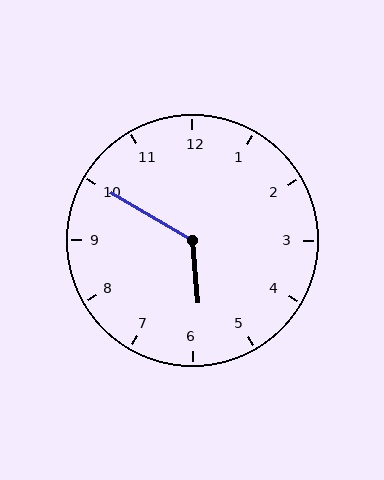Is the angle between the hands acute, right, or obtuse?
It is obtuse.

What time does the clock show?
5:50.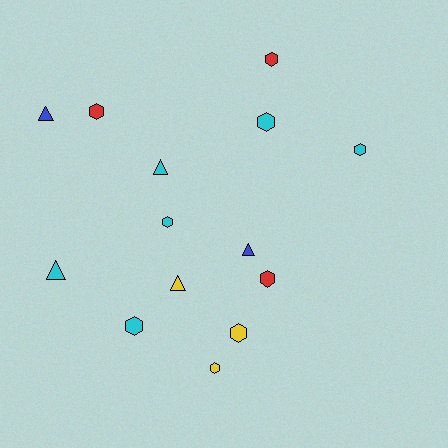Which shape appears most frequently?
Hexagon, with 9 objects.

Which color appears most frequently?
Cyan, with 6 objects.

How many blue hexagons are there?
There are no blue hexagons.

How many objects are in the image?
There are 14 objects.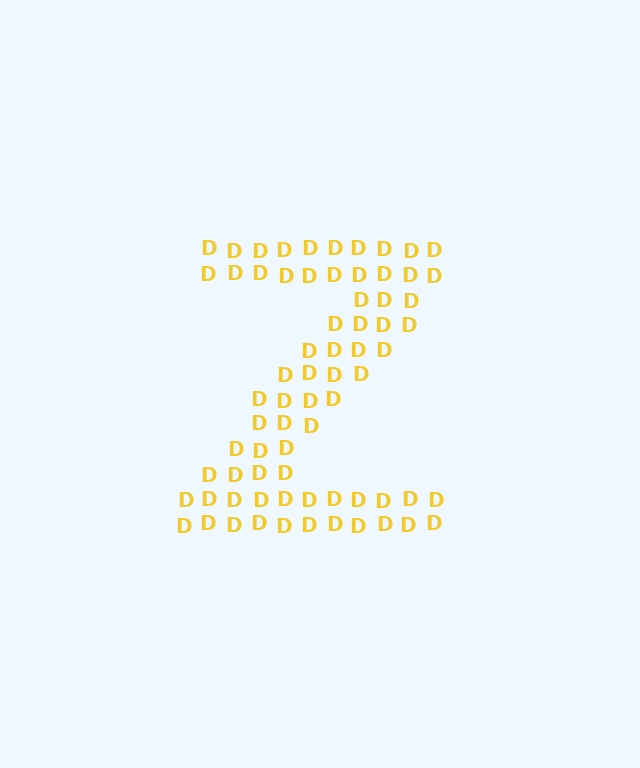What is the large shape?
The large shape is the letter Z.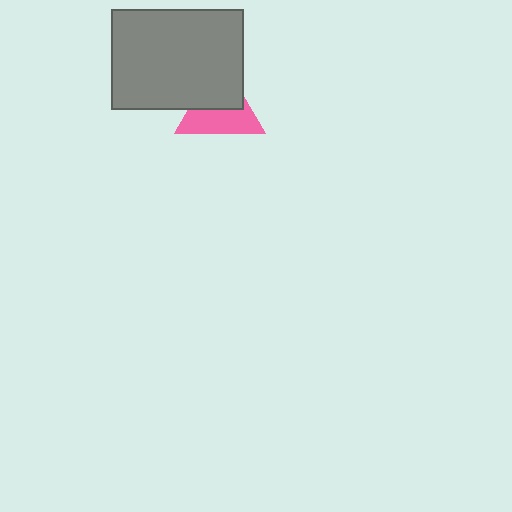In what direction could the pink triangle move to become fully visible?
The pink triangle could move toward the lower-right. That would shift it out from behind the gray rectangle entirely.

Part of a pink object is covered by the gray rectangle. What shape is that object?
It is a triangle.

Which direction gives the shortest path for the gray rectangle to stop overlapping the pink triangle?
Moving toward the upper-left gives the shortest separation.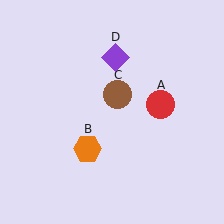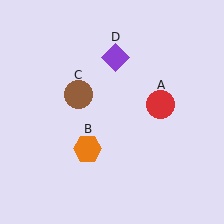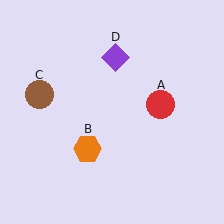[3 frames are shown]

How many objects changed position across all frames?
1 object changed position: brown circle (object C).